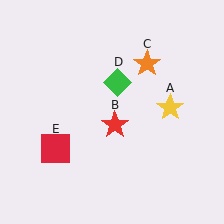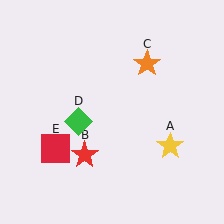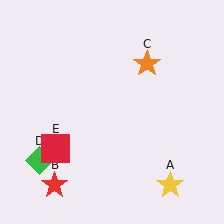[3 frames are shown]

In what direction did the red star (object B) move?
The red star (object B) moved down and to the left.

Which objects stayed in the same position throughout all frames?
Orange star (object C) and red square (object E) remained stationary.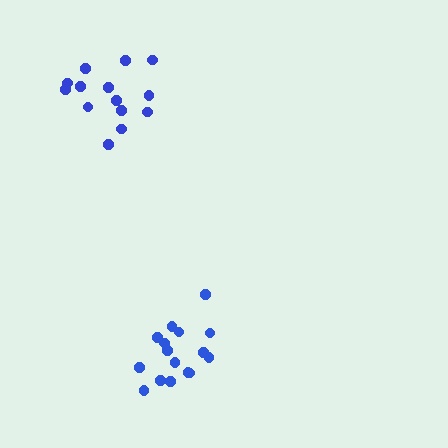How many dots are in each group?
Group 1: 16 dots, Group 2: 14 dots (30 total).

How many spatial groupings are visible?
There are 2 spatial groupings.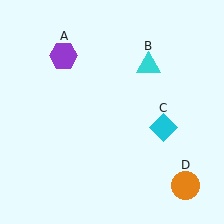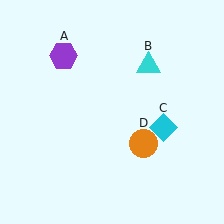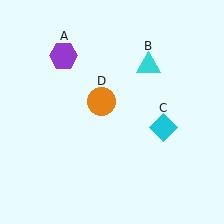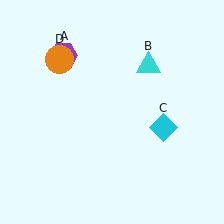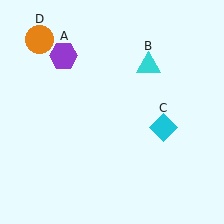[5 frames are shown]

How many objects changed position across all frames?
1 object changed position: orange circle (object D).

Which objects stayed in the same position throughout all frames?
Purple hexagon (object A) and cyan triangle (object B) and cyan diamond (object C) remained stationary.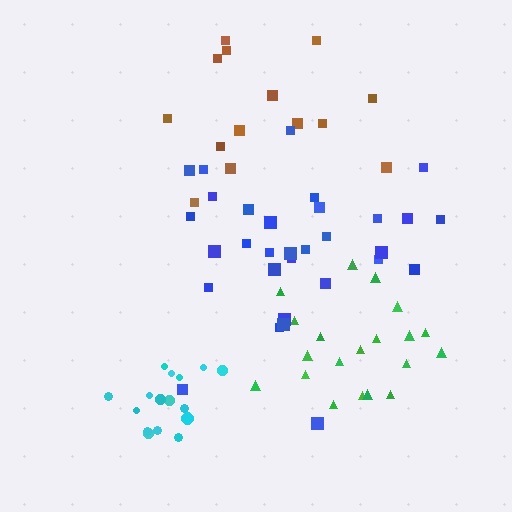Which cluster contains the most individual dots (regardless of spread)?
Blue (31).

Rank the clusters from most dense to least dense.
cyan, green, blue, brown.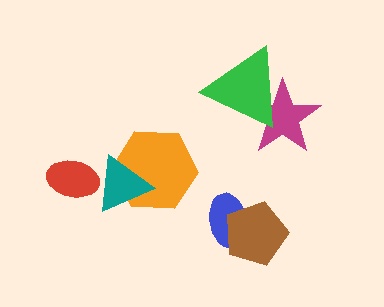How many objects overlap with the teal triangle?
2 objects overlap with the teal triangle.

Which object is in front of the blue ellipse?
The brown pentagon is in front of the blue ellipse.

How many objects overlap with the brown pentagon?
1 object overlaps with the brown pentagon.